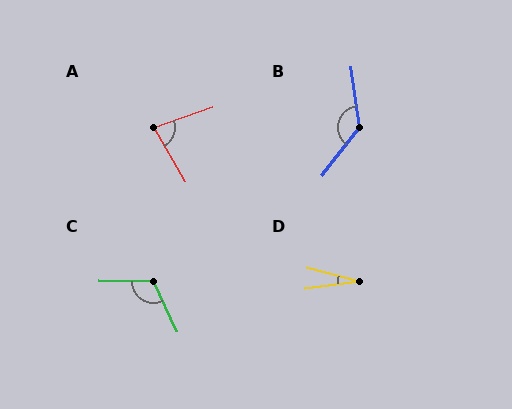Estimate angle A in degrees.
Approximately 79 degrees.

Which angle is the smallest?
D, at approximately 23 degrees.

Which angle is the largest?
B, at approximately 135 degrees.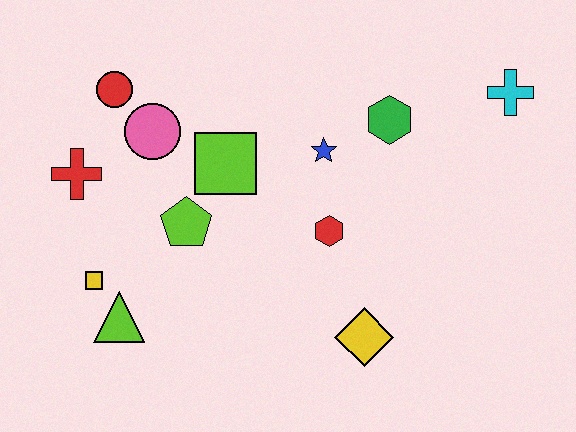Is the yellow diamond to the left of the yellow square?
No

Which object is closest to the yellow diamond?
The red hexagon is closest to the yellow diamond.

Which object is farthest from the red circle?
The cyan cross is farthest from the red circle.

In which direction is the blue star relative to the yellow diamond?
The blue star is above the yellow diamond.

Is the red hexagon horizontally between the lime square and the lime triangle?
No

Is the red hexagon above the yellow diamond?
Yes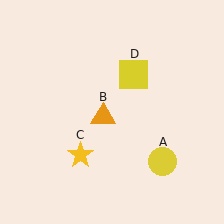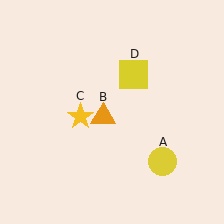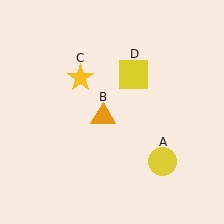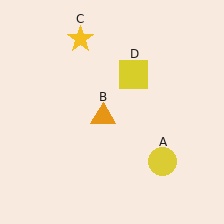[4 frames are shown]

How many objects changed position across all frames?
1 object changed position: yellow star (object C).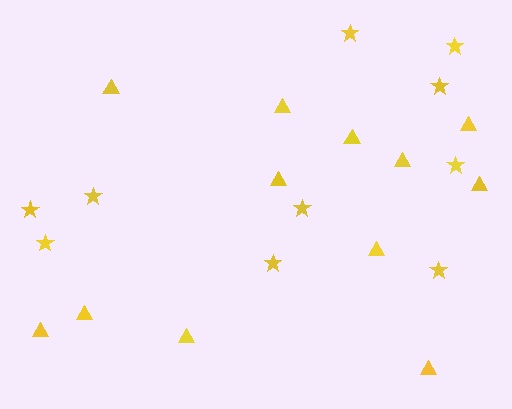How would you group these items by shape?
There are 2 groups: one group of triangles (12) and one group of stars (10).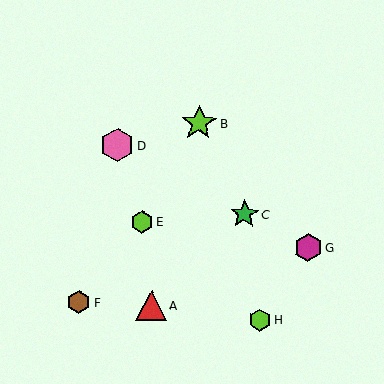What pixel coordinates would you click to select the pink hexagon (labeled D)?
Click at (117, 145) to select the pink hexagon D.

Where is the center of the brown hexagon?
The center of the brown hexagon is at (79, 302).